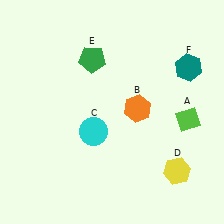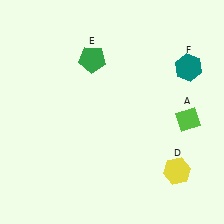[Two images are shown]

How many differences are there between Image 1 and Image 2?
There are 2 differences between the two images.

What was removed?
The orange hexagon (B), the cyan circle (C) were removed in Image 2.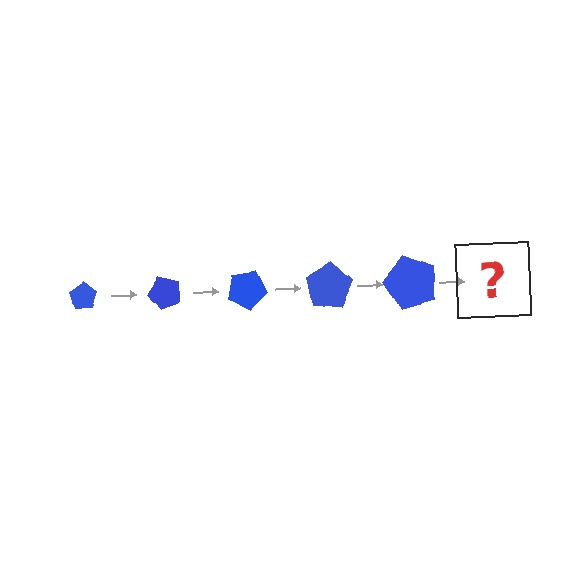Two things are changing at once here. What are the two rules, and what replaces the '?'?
The two rules are that the pentagon grows larger each step and it rotates 50 degrees each step. The '?' should be a pentagon, larger than the previous one and rotated 250 degrees from the start.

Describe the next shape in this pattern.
It should be a pentagon, larger than the previous one and rotated 250 degrees from the start.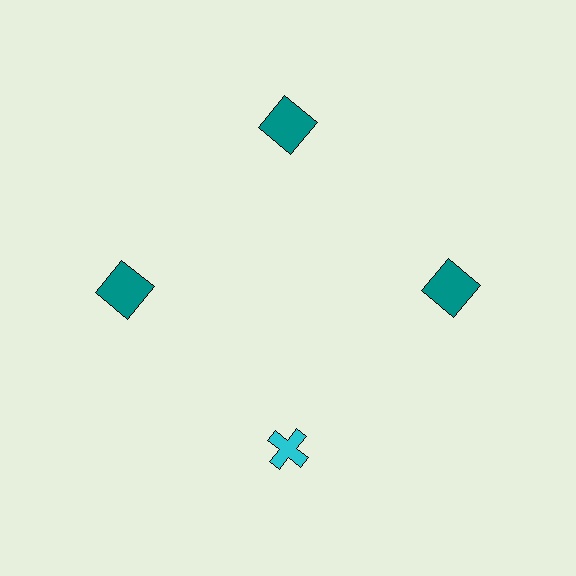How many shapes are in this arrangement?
There are 4 shapes arranged in a ring pattern.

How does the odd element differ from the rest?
It differs in both color (cyan instead of teal) and shape (cross instead of square).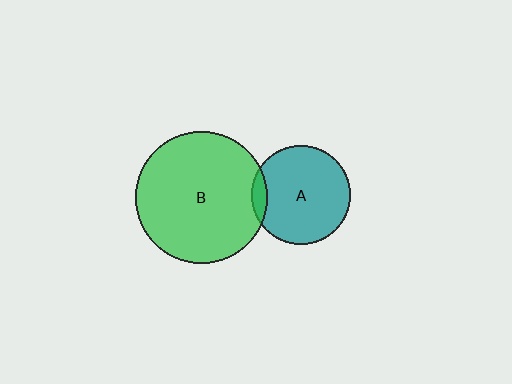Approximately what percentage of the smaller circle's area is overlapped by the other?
Approximately 10%.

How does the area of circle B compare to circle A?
Approximately 1.8 times.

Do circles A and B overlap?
Yes.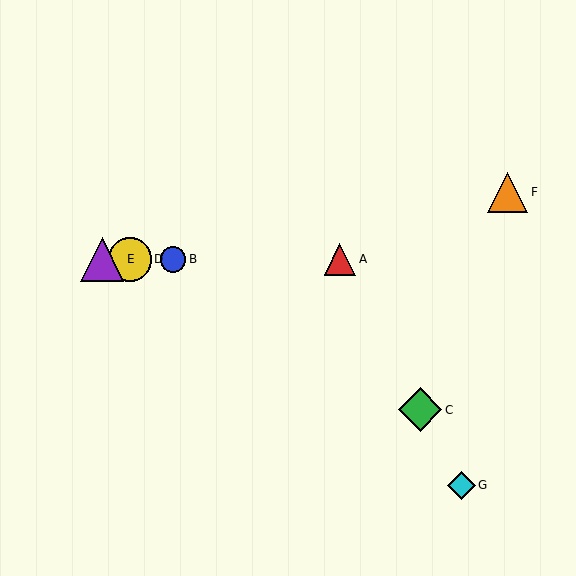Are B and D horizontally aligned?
Yes, both are at y≈259.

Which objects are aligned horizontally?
Objects A, B, D, E are aligned horizontally.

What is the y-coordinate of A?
Object A is at y≈259.